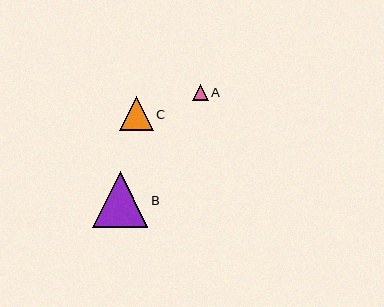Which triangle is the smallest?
Triangle A is the smallest with a size of approximately 15 pixels.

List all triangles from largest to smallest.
From largest to smallest: B, C, A.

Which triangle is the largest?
Triangle B is the largest with a size of approximately 55 pixels.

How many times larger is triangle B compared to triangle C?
Triangle B is approximately 1.7 times the size of triangle C.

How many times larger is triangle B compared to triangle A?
Triangle B is approximately 3.6 times the size of triangle A.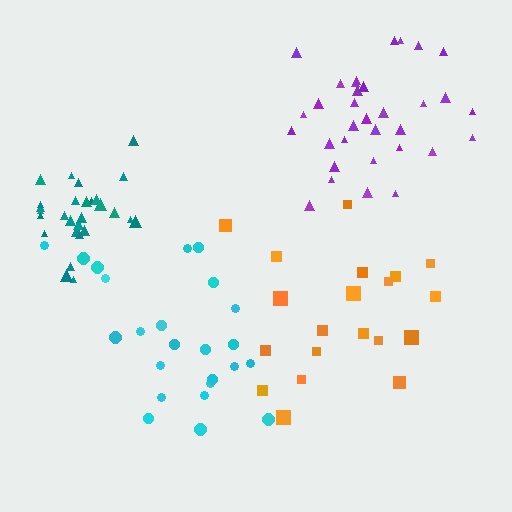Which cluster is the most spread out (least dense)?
Orange.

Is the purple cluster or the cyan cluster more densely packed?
Purple.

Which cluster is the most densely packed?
Teal.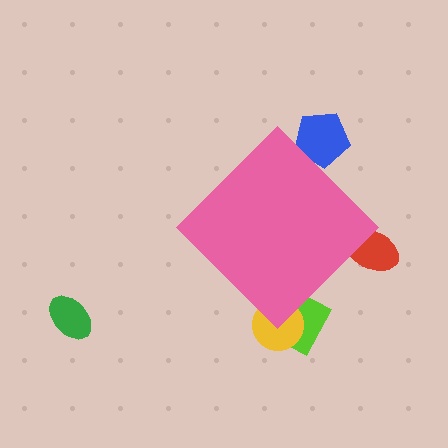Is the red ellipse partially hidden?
Yes, the red ellipse is partially hidden behind the pink diamond.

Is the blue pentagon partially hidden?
Yes, the blue pentagon is partially hidden behind the pink diamond.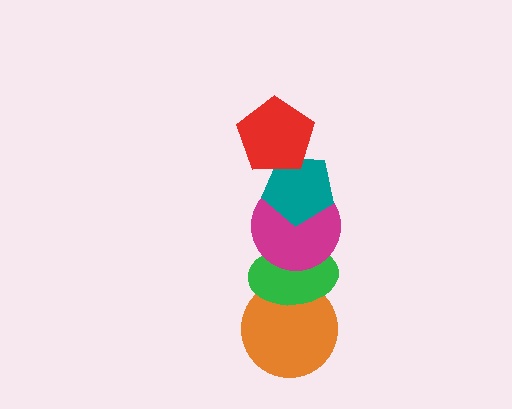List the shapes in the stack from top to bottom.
From top to bottom: the red pentagon, the teal pentagon, the magenta circle, the green ellipse, the orange circle.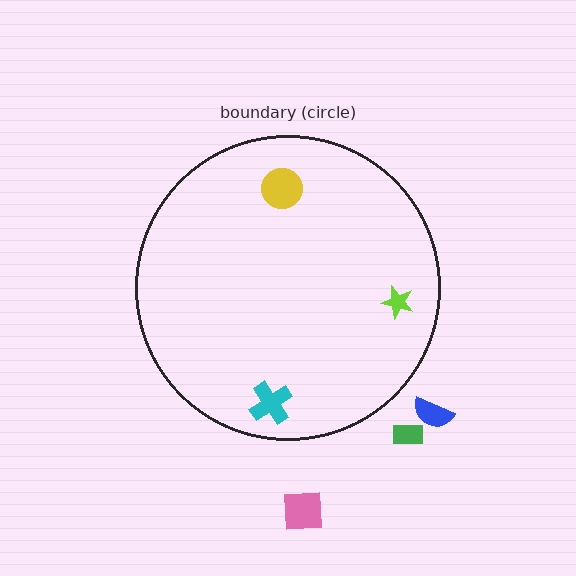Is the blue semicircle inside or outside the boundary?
Outside.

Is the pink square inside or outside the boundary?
Outside.